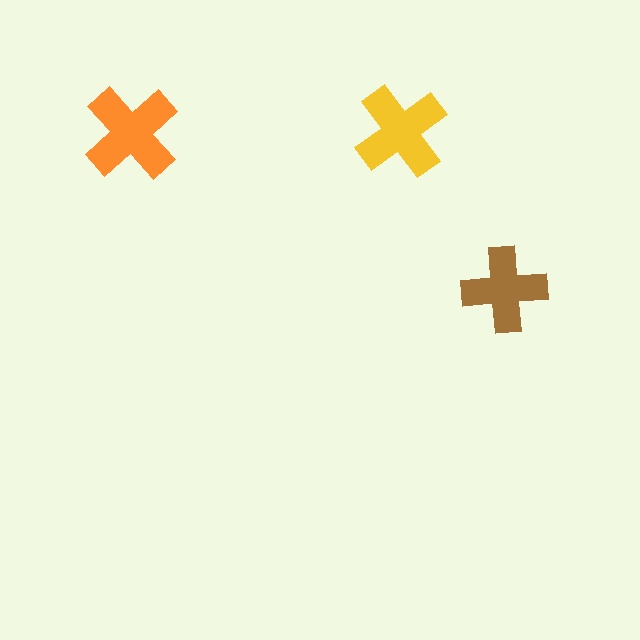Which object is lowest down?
The brown cross is bottommost.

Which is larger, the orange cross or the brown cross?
The orange one.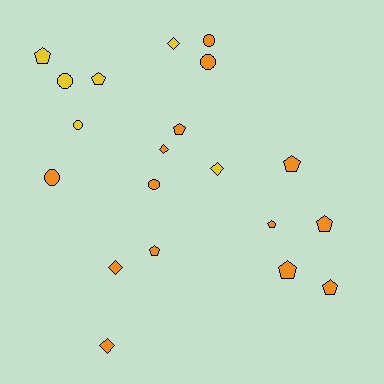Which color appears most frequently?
Orange, with 14 objects.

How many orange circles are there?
There are 4 orange circles.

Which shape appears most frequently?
Pentagon, with 9 objects.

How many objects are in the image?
There are 20 objects.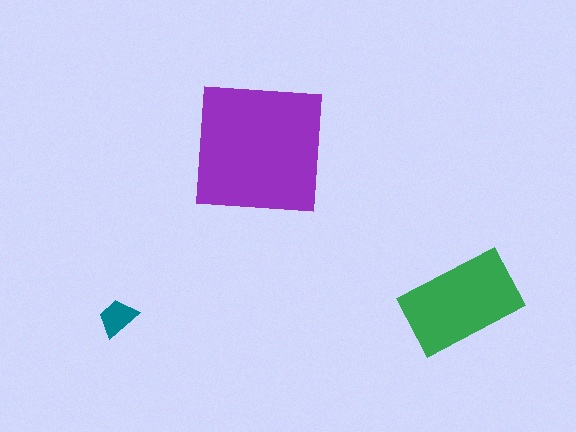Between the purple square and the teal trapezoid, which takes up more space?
The purple square.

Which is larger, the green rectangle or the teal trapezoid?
The green rectangle.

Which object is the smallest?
The teal trapezoid.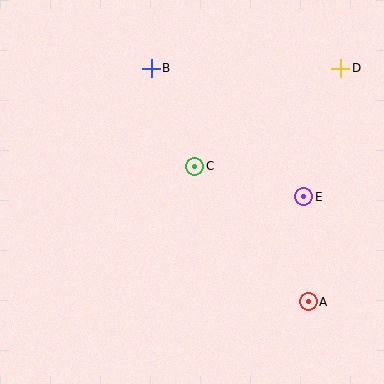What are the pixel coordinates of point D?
Point D is at (341, 68).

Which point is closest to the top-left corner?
Point B is closest to the top-left corner.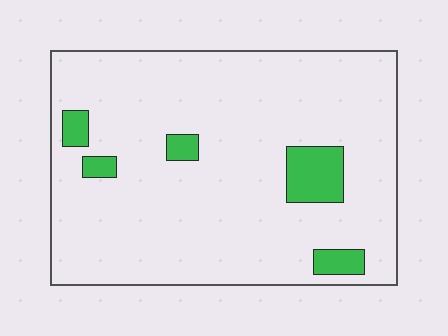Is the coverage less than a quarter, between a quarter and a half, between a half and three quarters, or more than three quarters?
Less than a quarter.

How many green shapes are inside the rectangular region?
5.